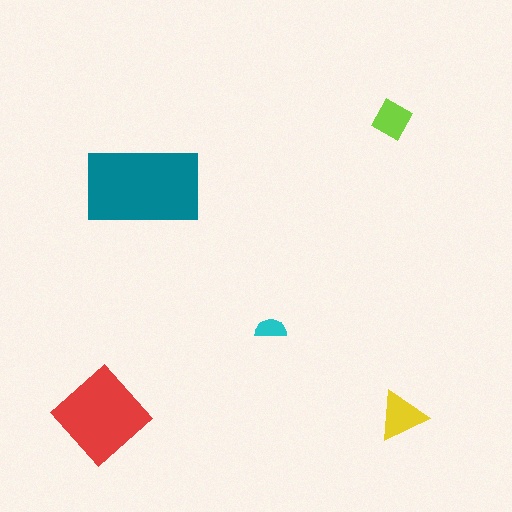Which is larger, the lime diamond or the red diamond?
The red diamond.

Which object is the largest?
The teal rectangle.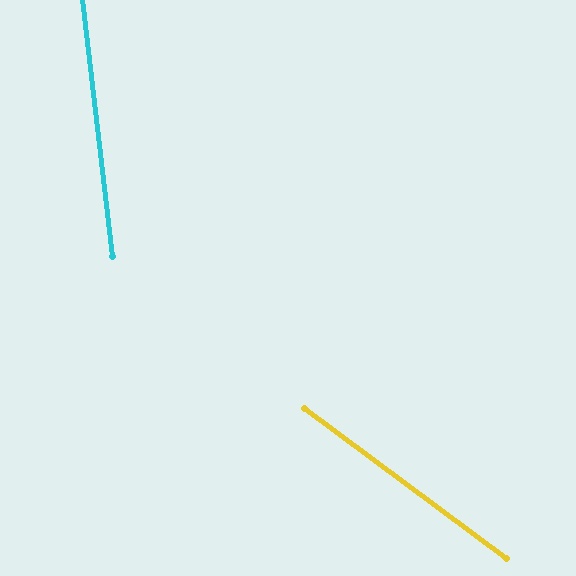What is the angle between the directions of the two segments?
Approximately 47 degrees.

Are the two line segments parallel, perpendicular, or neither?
Neither parallel nor perpendicular — they differ by about 47°.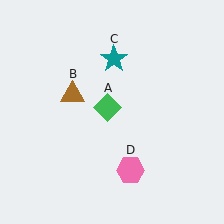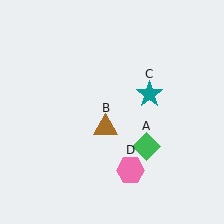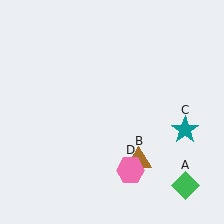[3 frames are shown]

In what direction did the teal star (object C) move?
The teal star (object C) moved down and to the right.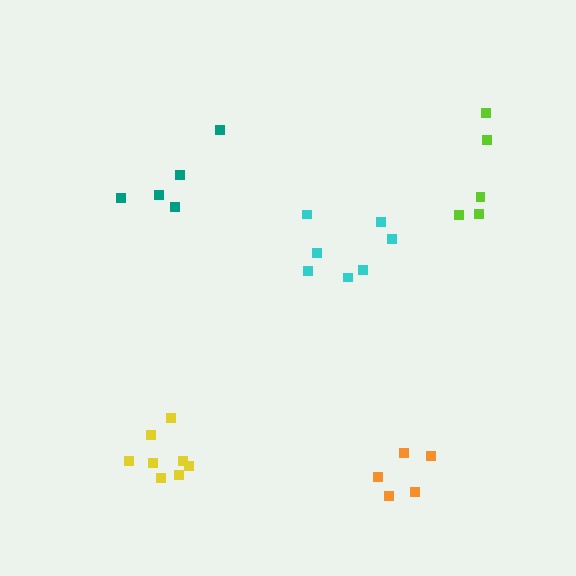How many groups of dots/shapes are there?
There are 5 groups.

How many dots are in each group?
Group 1: 5 dots, Group 2: 5 dots, Group 3: 7 dots, Group 4: 8 dots, Group 5: 5 dots (30 total).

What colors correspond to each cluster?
The clusters are colored: teal, orange, cyan, yellow, lime.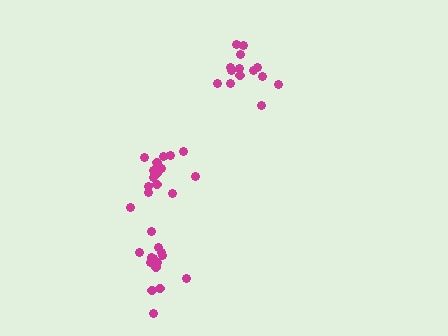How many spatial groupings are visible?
There are 3 spatial groupings.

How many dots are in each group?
Group 1: 16 dots, Group 2: 15 dots, Group 3: 15 dots (46 total).